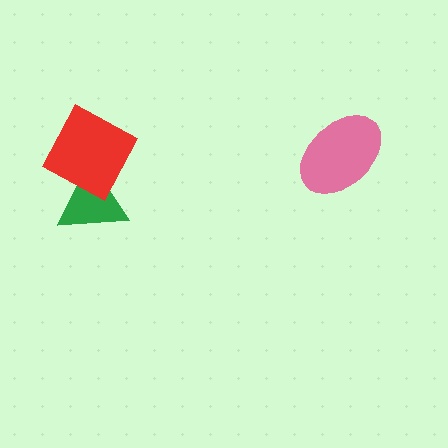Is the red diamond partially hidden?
No, no other shape covers it.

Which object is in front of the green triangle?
The red diamond is in front of the green triangle.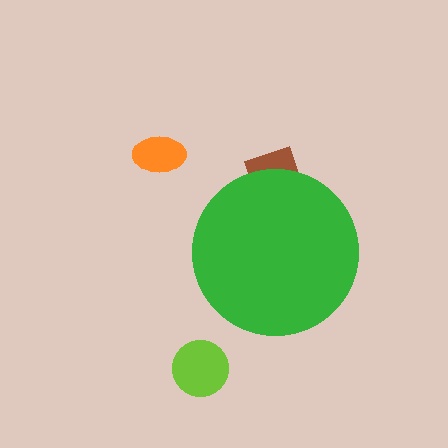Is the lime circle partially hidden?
No, the lime circle is fully visible.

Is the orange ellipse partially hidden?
No, the orange ellipse is fully visible.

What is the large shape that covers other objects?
A green circle.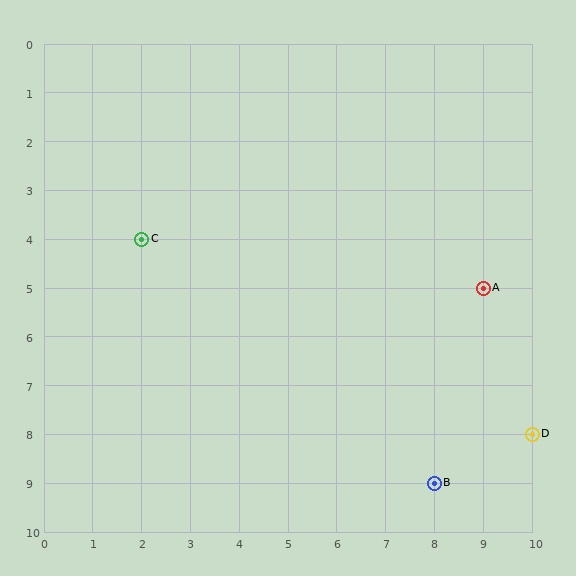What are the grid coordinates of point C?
Point C is at grid coordinates (2, 4).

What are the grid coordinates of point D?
Point D is at grid coordinates (10, 8).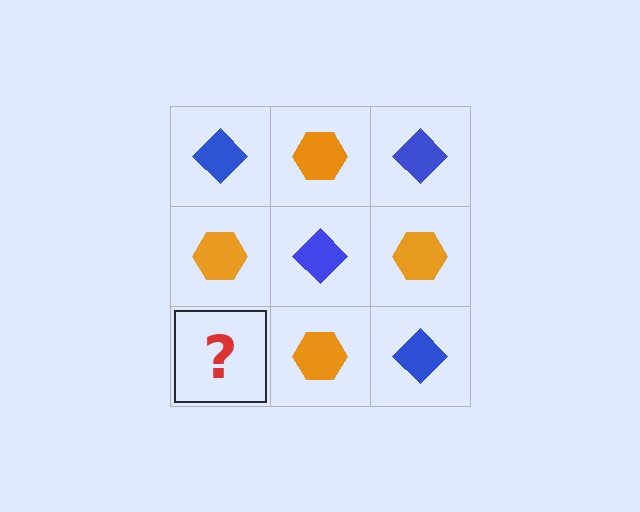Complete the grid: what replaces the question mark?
The question mark should be replaced with a blue diamond.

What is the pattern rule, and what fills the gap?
The rule is that it alternates blue diamond and orange hexagon in a checkerboard pattern. The gap should be filled with a blue diamond.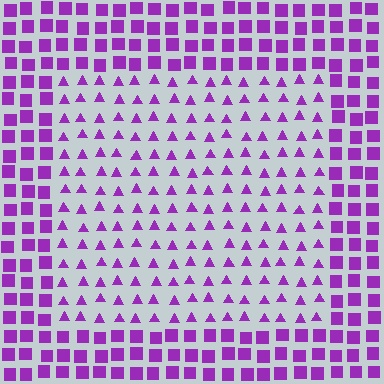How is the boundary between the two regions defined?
The boundary is defined by a change in element shape: triangles inside vs. squares outside. All elements share the same color and spacing.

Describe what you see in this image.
The image is filled with small purple elements arranged in a uniform grid. A rectangle-shaped region contains triangles, while the surrounding area contains squares. The boundary is defined purely by the change in element shape.